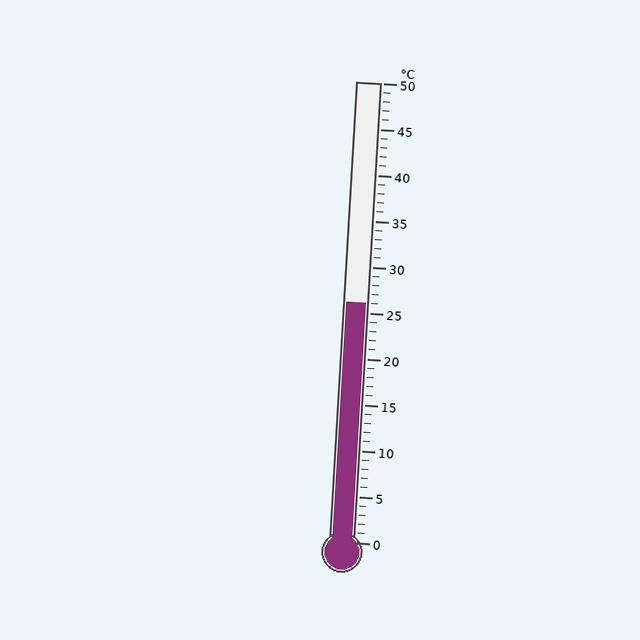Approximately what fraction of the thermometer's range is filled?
The thermometer is filled to approximately 50% of its range.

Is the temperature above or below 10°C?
The temperature is above 10°C.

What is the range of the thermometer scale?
The thermometer scale ranges from 0°C to 50°C.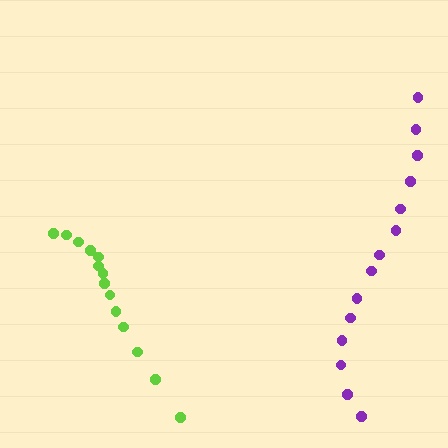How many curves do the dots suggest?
There are 2 distinct paths.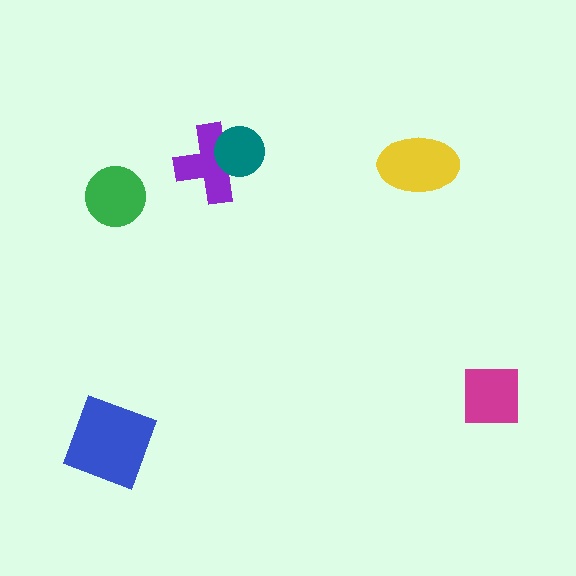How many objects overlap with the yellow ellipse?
0 objects overlap with the yellow ellipse.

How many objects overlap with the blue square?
0 objects overlap with the blue square.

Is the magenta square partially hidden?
No, no other shape covers it.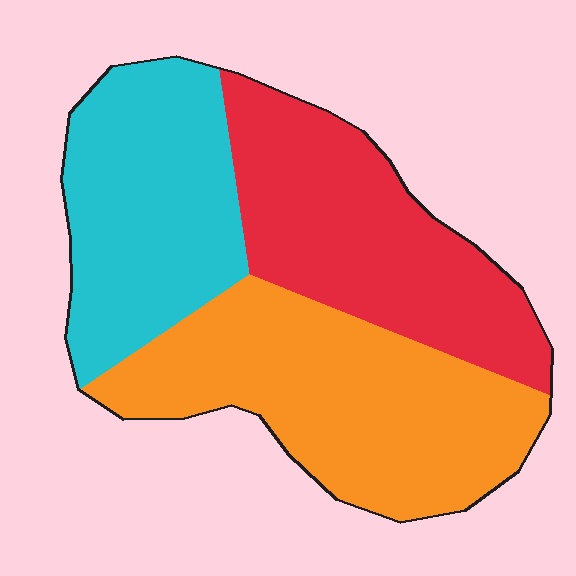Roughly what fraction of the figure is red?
Red takes up about one third (1/3) of the figure.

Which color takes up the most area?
Orange, at roughly 40%.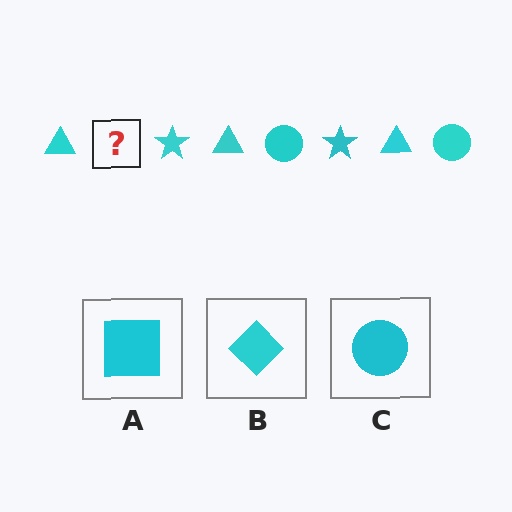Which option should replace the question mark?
Option C.